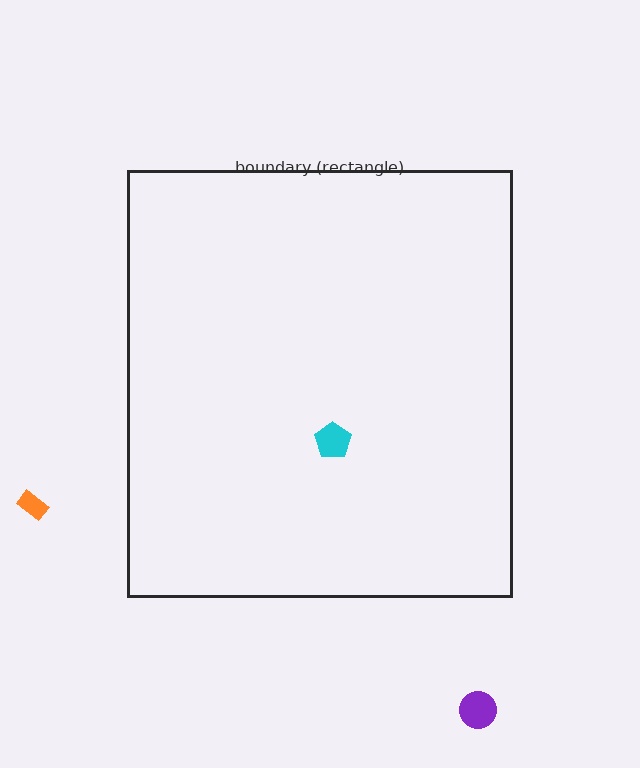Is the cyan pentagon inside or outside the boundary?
Inside.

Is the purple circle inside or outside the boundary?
Outside.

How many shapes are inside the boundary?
1 inside, 2 outside.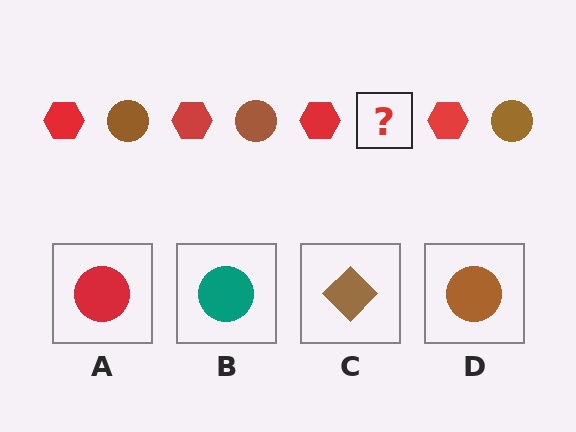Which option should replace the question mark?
Option D.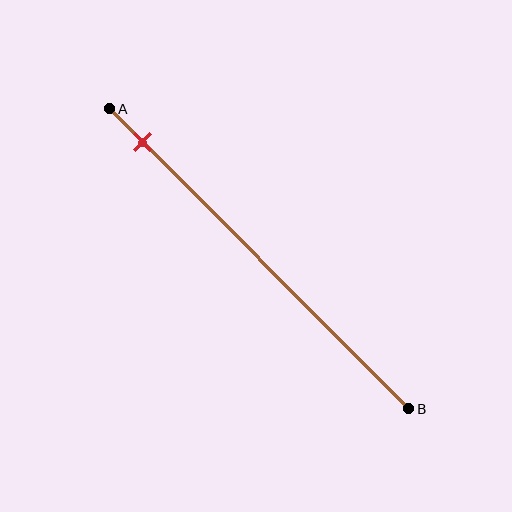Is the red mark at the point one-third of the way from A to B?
No, the mark is at about 10% from A, not at the 33% one-third point.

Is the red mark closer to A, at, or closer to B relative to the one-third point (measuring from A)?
The red mark is closer to point A than the one-third point of segment AB.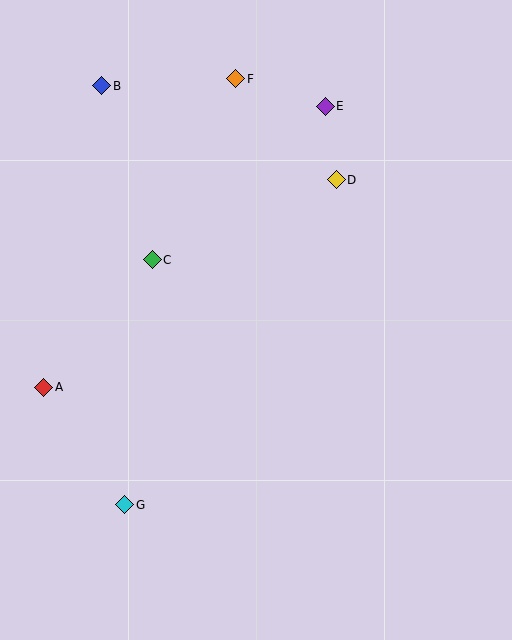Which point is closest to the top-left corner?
Point B is closest to the top-left corner.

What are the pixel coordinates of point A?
Point A is at (44, 387).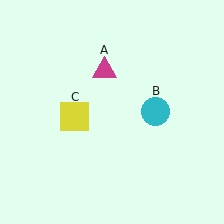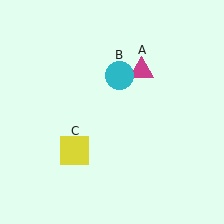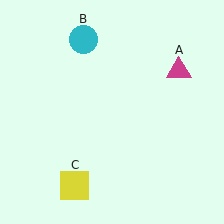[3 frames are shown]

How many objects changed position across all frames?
3 objects changed position: magenta triangle (object A), cyan circle (object B), yellow square (object C).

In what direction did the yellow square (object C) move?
The yellow square (object C) moved down.